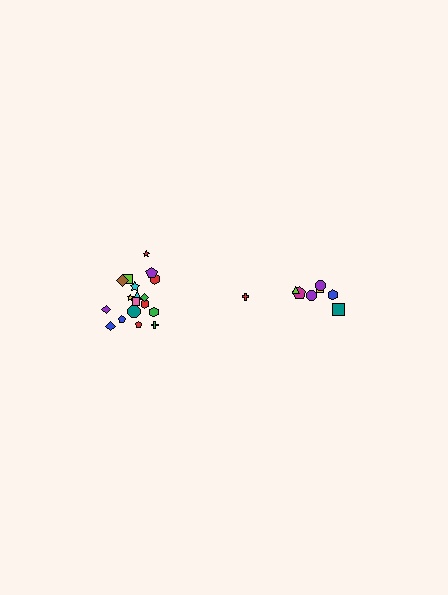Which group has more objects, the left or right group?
The left group.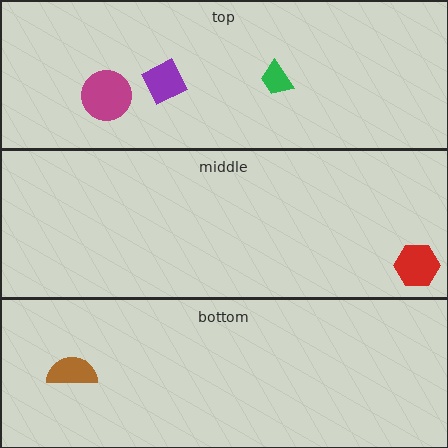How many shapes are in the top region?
3.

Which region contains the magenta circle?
The top region.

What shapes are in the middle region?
The red hexagon.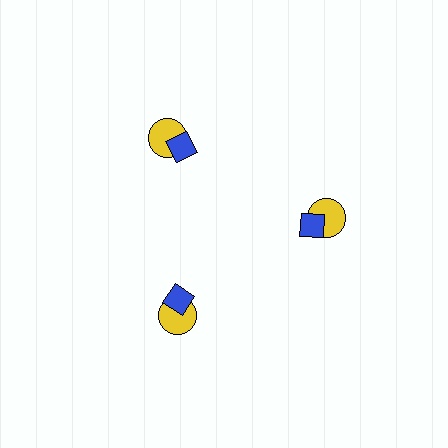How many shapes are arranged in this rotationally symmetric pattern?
There are 6 shapes, arranged in 3 groups of 2.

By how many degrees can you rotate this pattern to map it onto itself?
The pattern maps onto itself every 120 degrees of rotation.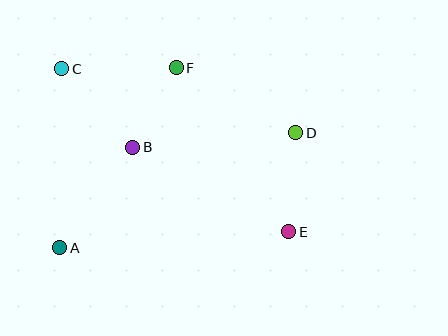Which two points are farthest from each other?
Points C and E are farthest from each other.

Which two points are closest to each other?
Points B and F are closest to each other.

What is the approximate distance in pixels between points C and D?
The distance between C and D is approximately 243 pixels.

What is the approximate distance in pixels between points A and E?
The distance between A and E is approximately 230 pixels.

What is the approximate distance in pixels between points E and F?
The distance between E and F is approximately 199 pixels.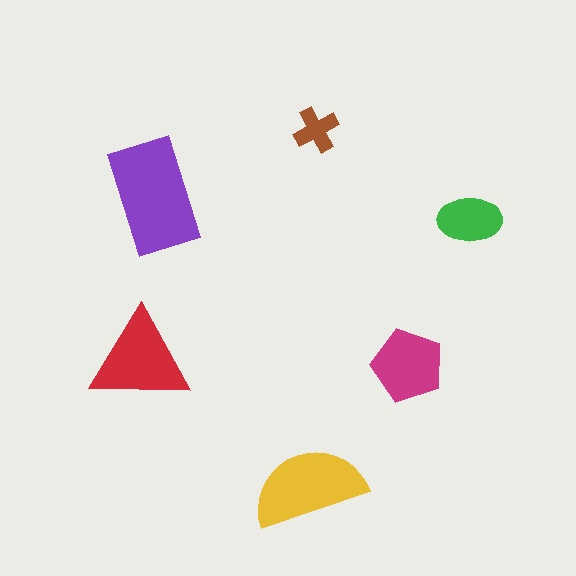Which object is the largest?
The purple rectangle.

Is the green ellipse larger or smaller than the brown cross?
Larger.